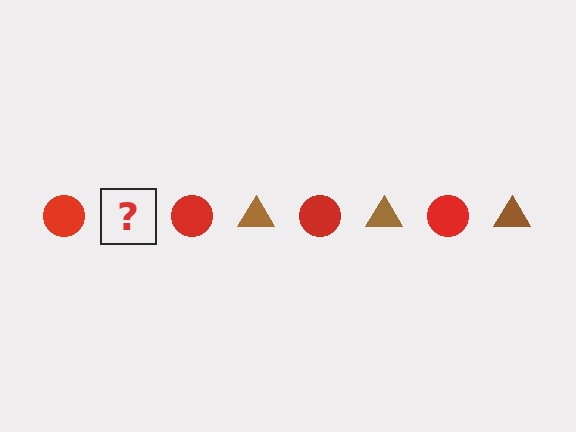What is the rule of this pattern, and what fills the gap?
The rule is that the pattern alternates between red circle and brown triangle. The gap should be filled with a brown triangle.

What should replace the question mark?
The question mark should be replaced with a brown triangle.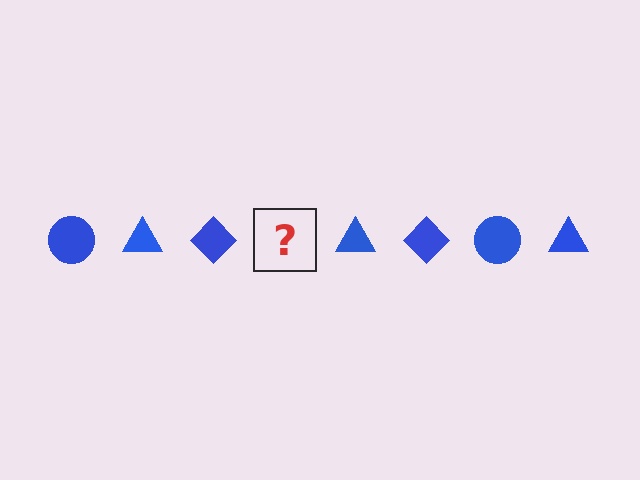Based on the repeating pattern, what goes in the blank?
The blank should be a blue circle.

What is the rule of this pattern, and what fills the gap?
The rule is that the pattern cycles through circle, triangle, diamond shapes in blue. The gap should be filled with a blue circle.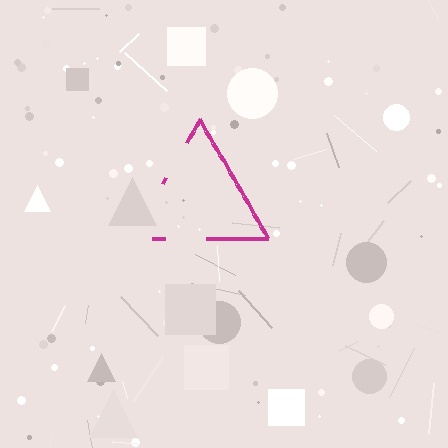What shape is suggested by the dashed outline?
The dashed outline suggests a triangle.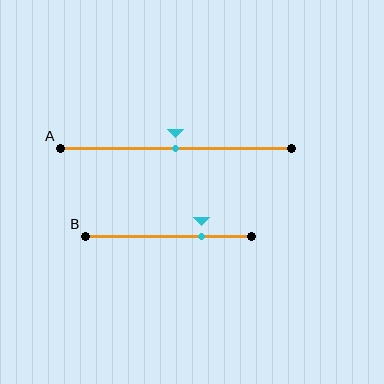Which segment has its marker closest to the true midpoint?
Segment A has its marker closest to the true midpoint.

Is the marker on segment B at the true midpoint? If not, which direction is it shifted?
No, the marker on segment B is shifted to the right by about 20% of the segment length.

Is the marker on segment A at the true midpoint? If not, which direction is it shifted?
Yes, the marker on segment A is at the true midpoint.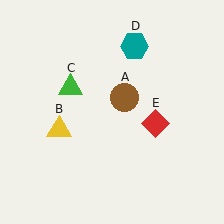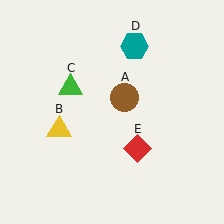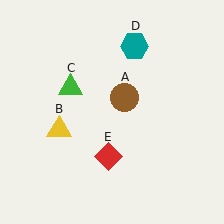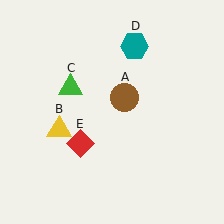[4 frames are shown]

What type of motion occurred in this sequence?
The red diamond (object E) rotated clockwise around the center of the scene.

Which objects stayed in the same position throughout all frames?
Brown circle (object A) and yellow triangle (object B) and green triangle (object C) and teal hexagon (object D) remained stationary.